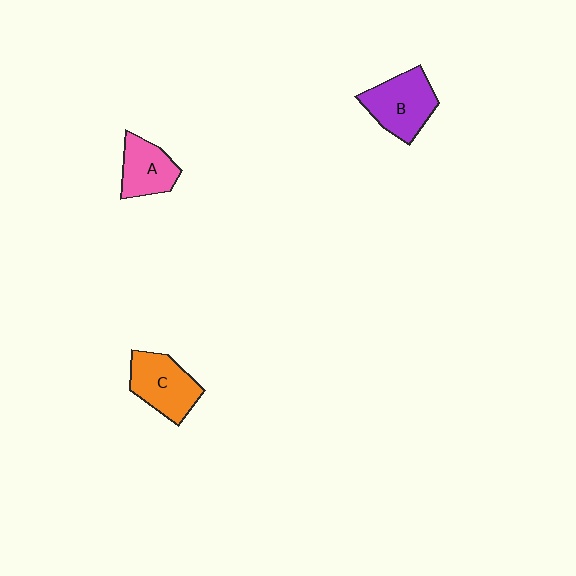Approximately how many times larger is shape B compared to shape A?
Approximately 1.3 times.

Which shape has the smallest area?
Shape A (pink).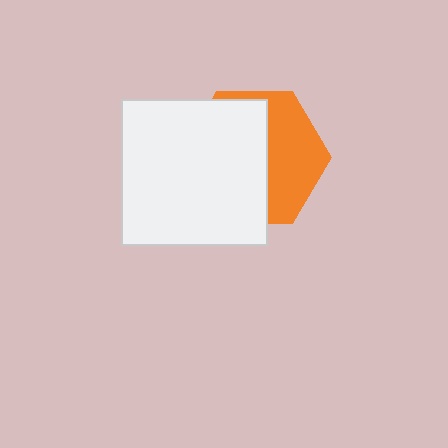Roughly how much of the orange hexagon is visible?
A small part of it is visible (roughly 42%).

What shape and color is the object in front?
The object in front is a white square.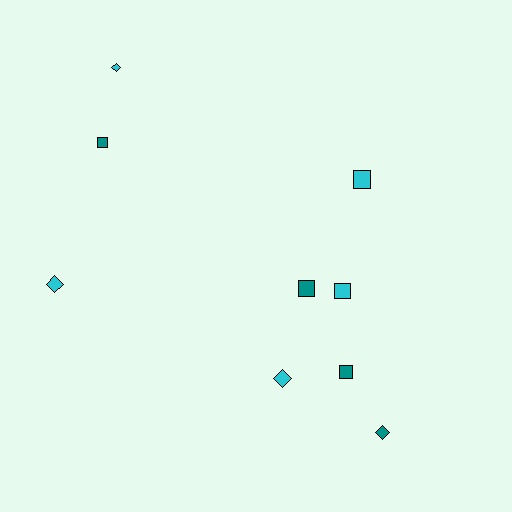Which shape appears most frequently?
Square, with 5 objects.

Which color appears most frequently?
Cyan, with 5 objects.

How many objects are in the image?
There are 9 objects.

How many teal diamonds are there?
There is 1 teal diamond.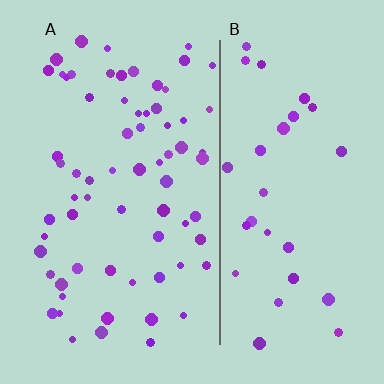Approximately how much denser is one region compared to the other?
Approximately 2.2× — region A over region B.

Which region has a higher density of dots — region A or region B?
A (the left).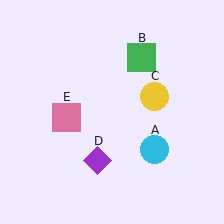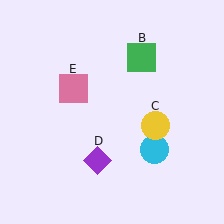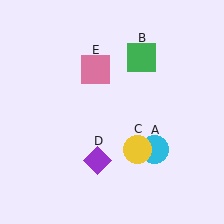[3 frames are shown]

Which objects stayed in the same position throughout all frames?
Cyan circle (object A) and green square (object B) and purple diamond (object D) remained stationary.